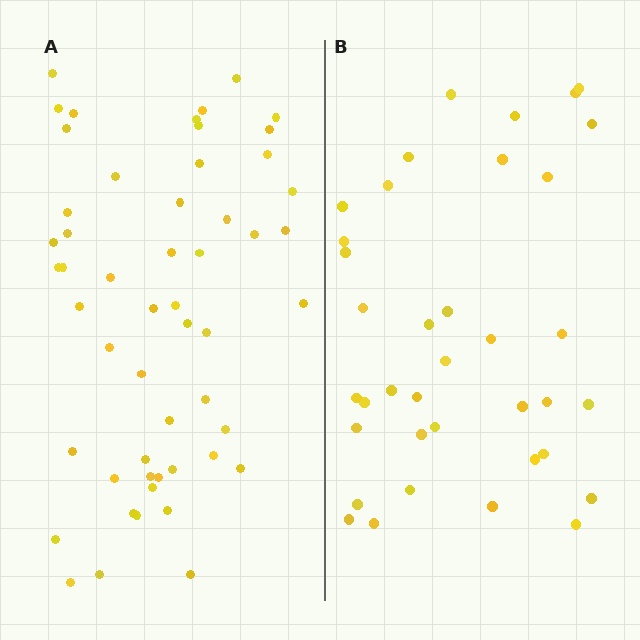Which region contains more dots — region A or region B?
Region A (the left region) has more dots.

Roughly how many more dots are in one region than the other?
Region A has approximately 15 more dots than region B.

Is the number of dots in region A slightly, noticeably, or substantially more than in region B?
Region A has noticeably more, but not dramatically so. The ratio is roughly 1.4 to 1.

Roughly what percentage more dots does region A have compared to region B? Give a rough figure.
About 45% more.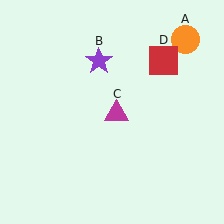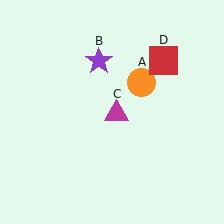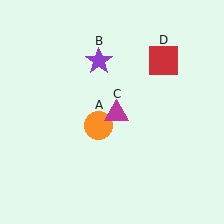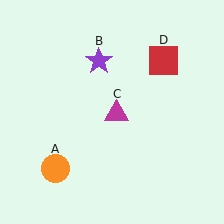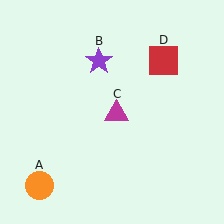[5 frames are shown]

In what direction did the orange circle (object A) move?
The orange circle (object A) moved down and to the left.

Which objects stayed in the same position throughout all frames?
Purple star (object B) and magenta triangle (object C) and red square (object D) remained stationary.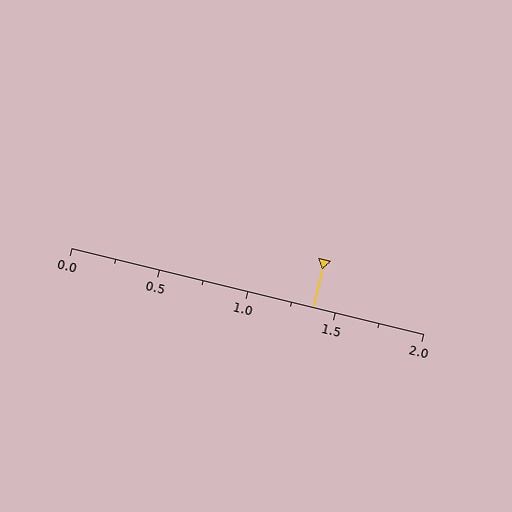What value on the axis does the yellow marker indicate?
The marker indicates approximately 1.38.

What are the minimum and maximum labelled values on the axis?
The axis runs from 0.0 to 2.0.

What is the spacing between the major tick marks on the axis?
The major ticks are spaced 0.5 apart.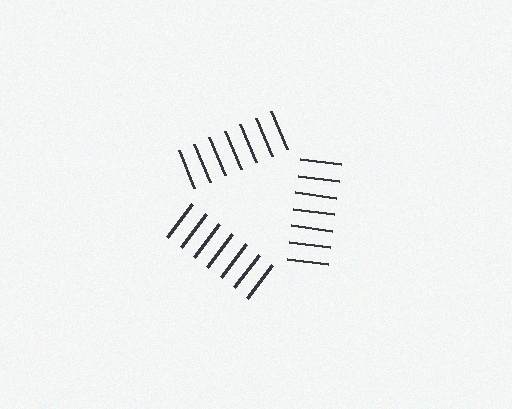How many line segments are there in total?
21 — 7 along each of the 3 edges.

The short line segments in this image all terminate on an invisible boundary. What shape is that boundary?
An illusory triangle — the line segments terminate on its edges but no continuous stroke is drawn.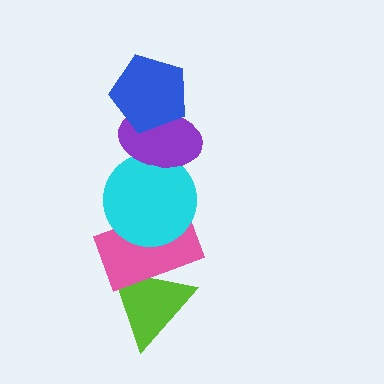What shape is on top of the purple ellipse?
The blue pentagon is on top of the purple ellipse.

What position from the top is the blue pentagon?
The blue pentagon is 1st from the top.